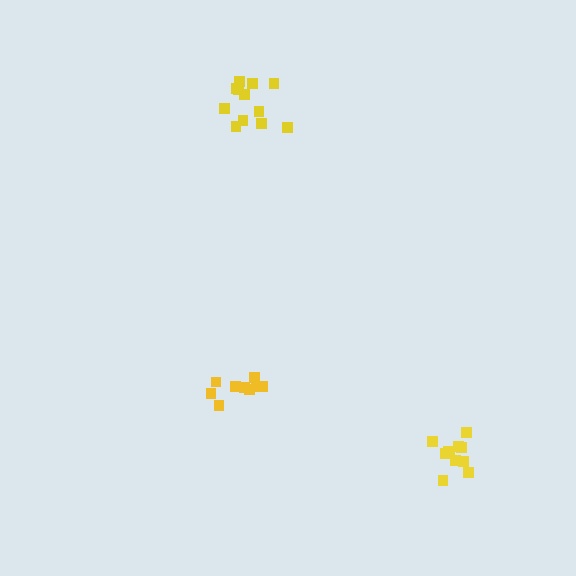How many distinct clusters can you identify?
There are 3 distinct clusters.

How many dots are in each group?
Group 1: 9 dots, Group 2: 11 dots, Group 3: 12 dots (32 total).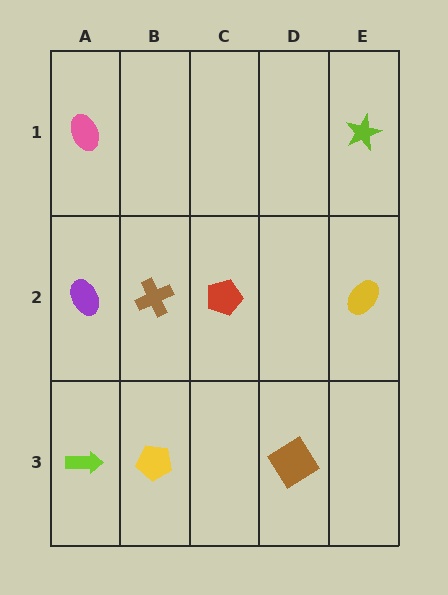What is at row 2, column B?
A brown cross.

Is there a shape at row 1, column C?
No, that cell is empty.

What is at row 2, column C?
A red pentagon.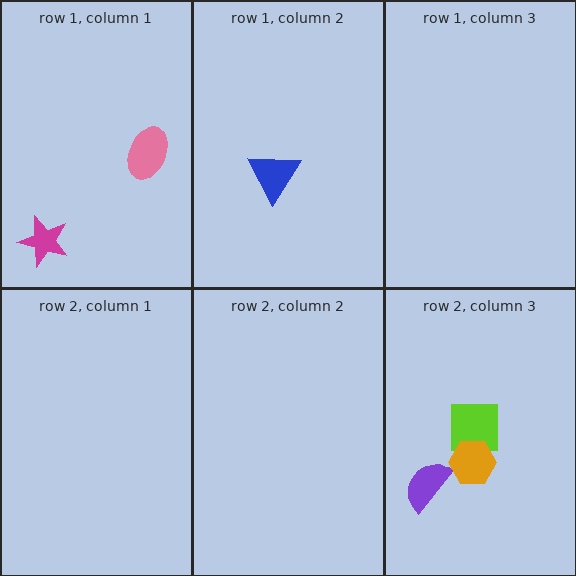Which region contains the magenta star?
The row 1, column 1 region.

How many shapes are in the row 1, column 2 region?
1.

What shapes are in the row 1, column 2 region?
The blue triangle.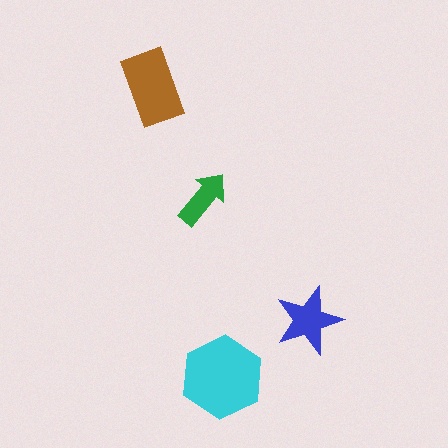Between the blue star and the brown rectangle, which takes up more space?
The brown rectangle.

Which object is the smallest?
The green arrow.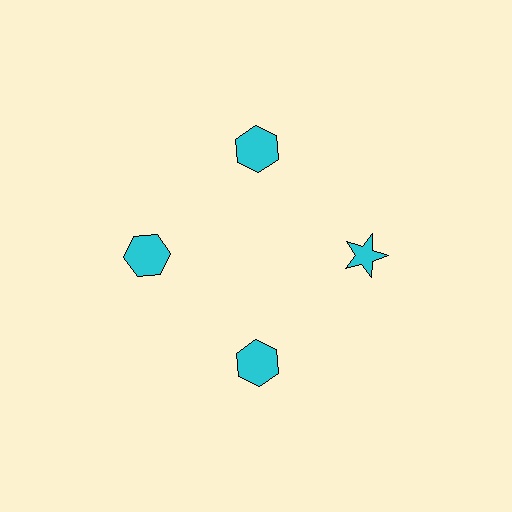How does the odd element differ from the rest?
It has a different shape: star instead of hexagon.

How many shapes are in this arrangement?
There are 4 shapes arranged in a ring pattern.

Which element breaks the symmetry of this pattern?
The cyan star at roughly the 3 o'clock position breaks the symmetry. All other shapes are cyan hexagons.